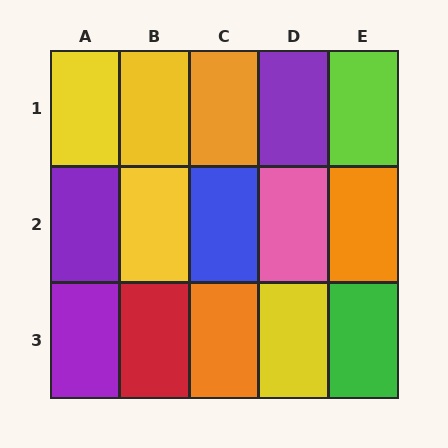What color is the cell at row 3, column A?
Purple.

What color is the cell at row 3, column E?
Green.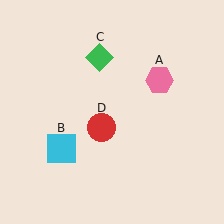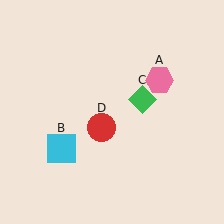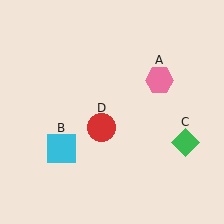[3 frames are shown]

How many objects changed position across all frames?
1 object changed position: green diamond (object C).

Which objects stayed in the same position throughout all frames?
Pink hexagon (object A) and cyan square (object B) and red circle (object D) remained stationary.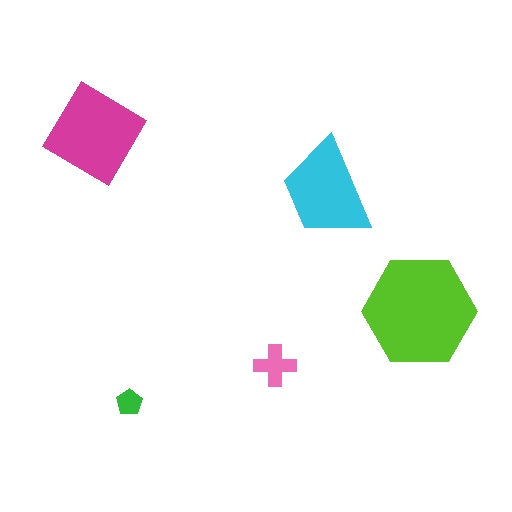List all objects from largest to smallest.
The lime hexagon, the magenta diamond, the cyan trapezoid, the pink cross, the green pentagon.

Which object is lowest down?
The green pentagon is bottommost.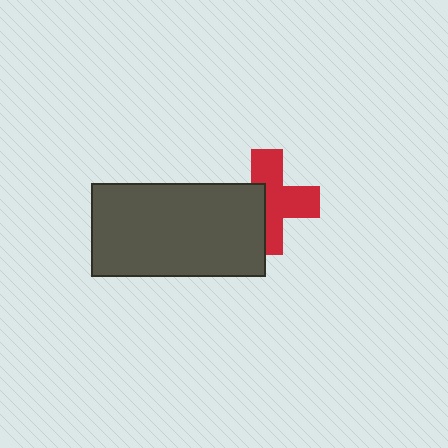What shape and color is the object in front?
The object in front is a dark gray rectangle.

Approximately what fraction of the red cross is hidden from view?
Roughly 39% of the red cross is hidden behind the dark gray rectangle.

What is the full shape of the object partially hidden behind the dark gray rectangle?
The partially hidden object is a red cross.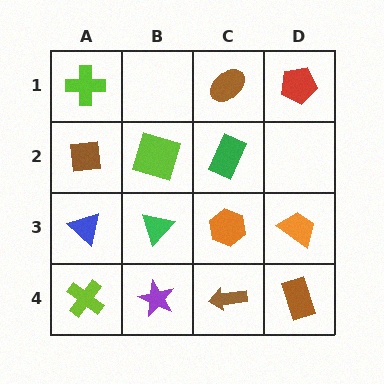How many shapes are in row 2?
3 shapes.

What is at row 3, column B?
A green triangle.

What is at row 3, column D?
An orange trapezoid.